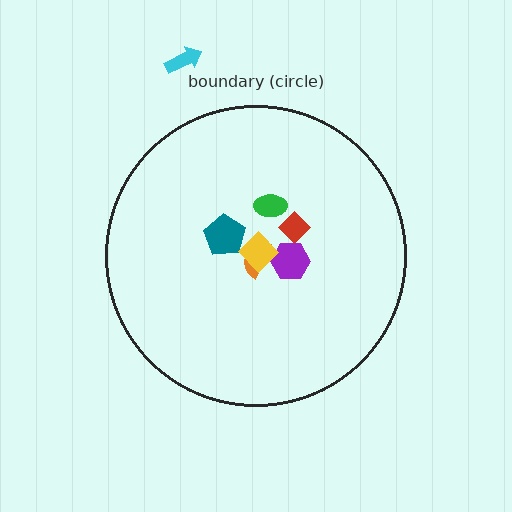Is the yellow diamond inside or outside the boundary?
Inside.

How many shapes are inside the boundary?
6 inside, 1 outside.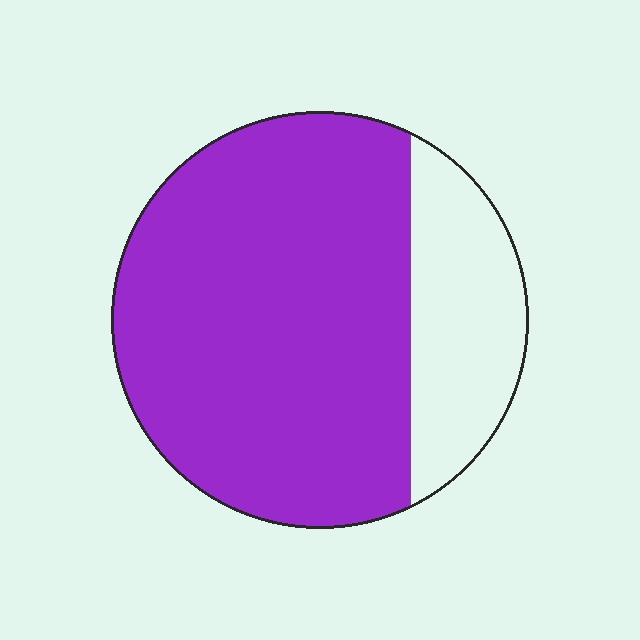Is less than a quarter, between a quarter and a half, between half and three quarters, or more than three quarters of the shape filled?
More than three quarters.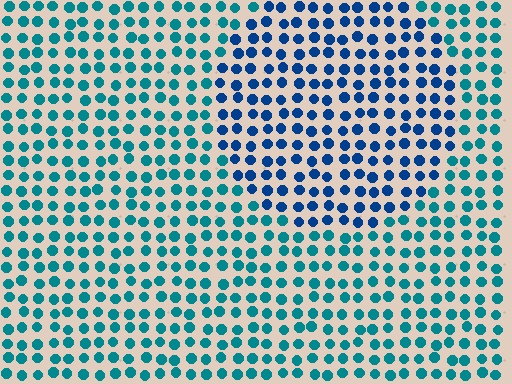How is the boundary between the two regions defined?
The boundary is defined purely by a slight shift in hue (about 32 degrees). Spacing, size, and orientation are identical on both sides.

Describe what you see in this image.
The image is filled with small teal elements in a uniform arrangement. A circle-shaped region is visible where the elements are tinted to a slightly different hue, forming a subtle color boundary.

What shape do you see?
I see a circle.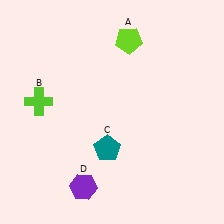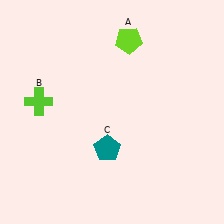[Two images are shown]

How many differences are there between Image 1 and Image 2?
There is 1 difference between the two images.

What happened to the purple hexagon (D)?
The purple hexagon (D) was removed in Image 2. It was in the bottom-left area of Image 1.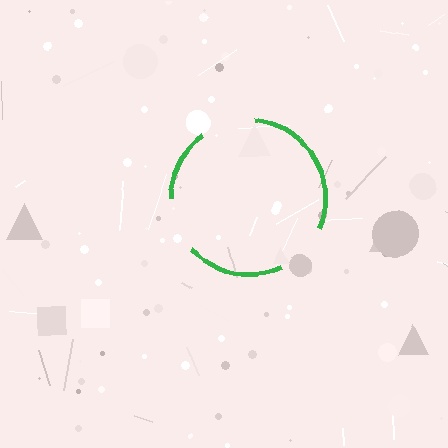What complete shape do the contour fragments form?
The contour fragments form a circle.